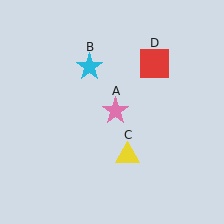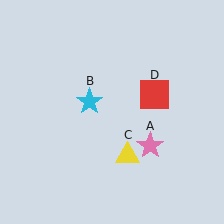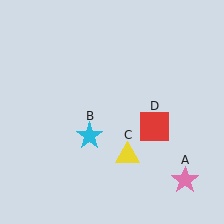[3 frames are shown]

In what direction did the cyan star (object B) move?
The cyan star (object B) moved down.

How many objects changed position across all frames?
3 objects changed position: pink star (object A), cyan star (object B), red square (object D).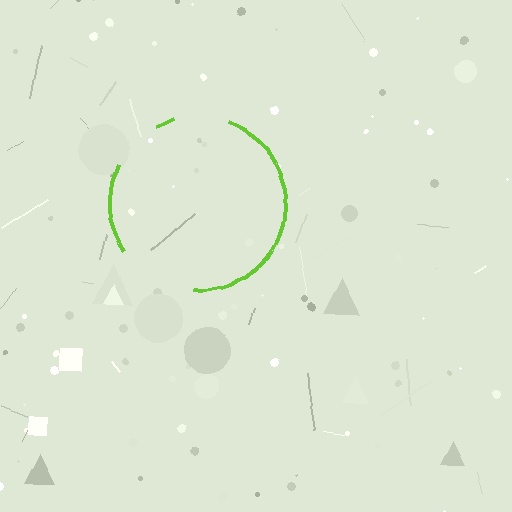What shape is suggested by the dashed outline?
The dashed outline suggests a circle.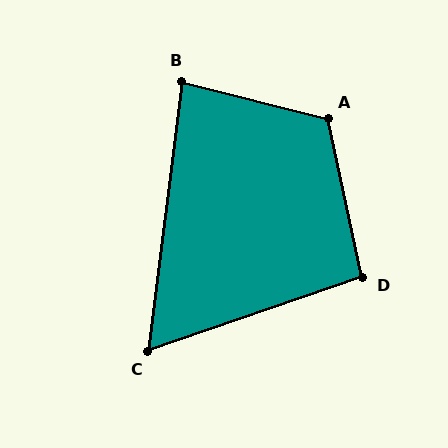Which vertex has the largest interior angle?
A, at approximately 116 degrees.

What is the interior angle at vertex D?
Approximately 97 degrees (obtuse).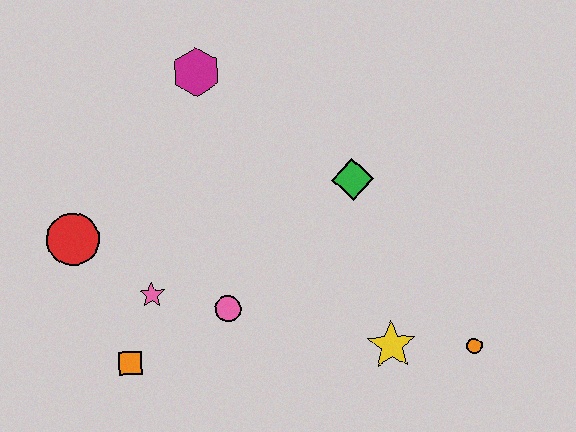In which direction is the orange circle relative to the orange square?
The orange circle is to the right of the orange square.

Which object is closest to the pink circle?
The pink star is closest to the pink circle.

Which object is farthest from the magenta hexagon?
The orange circle is farthest from the magenta hexagon.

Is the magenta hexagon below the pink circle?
No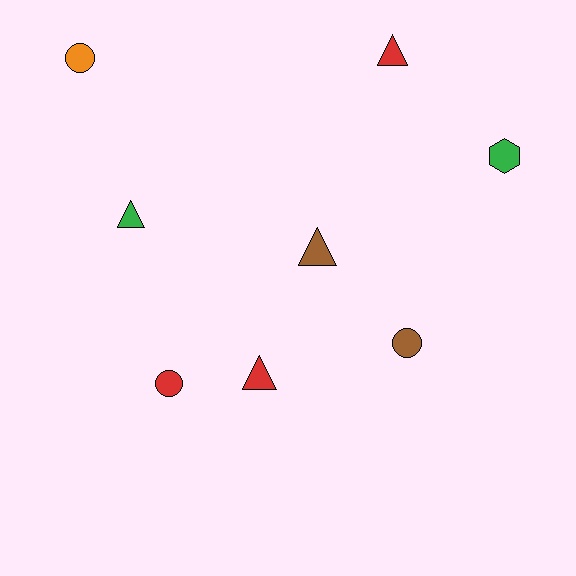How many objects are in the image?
There are 8 objects.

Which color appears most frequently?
Red, with 3 objects.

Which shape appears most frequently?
Triangle, with 4 objects.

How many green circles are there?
There are no green circles.